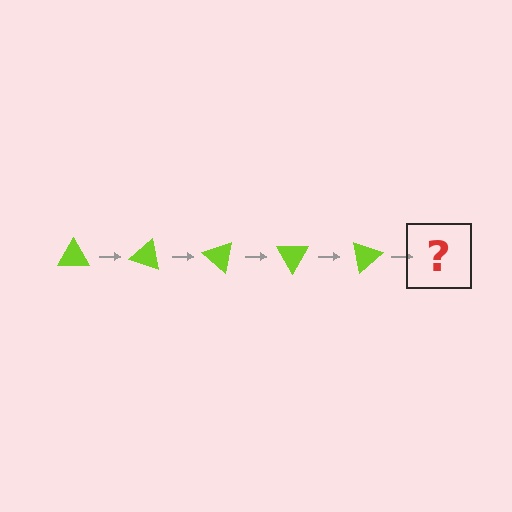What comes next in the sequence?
The next element should be a lime triangle rotated 100 degrees.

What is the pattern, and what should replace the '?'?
The pattern is that the triangle rotates 20 degrees each step. The '?' should be a lime triangle rotated 100 degrees.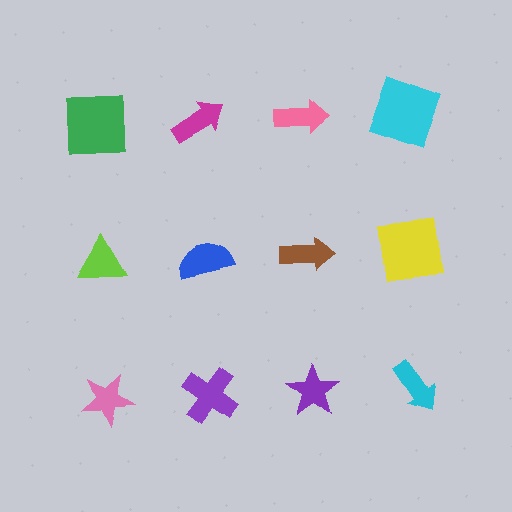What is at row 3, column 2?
A purple cross.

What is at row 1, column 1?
A green square.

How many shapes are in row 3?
4 shapes.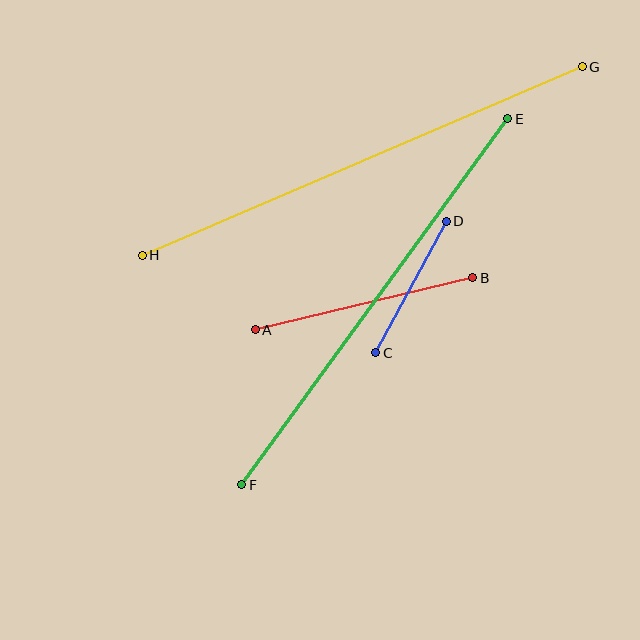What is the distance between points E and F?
The distance is approximately 452 pixels.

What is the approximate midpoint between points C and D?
The midpoint is at approximately (411, 287) pixels.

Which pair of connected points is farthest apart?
Points G and H are farthest apart.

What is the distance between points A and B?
The distance is approximately 224 pixels.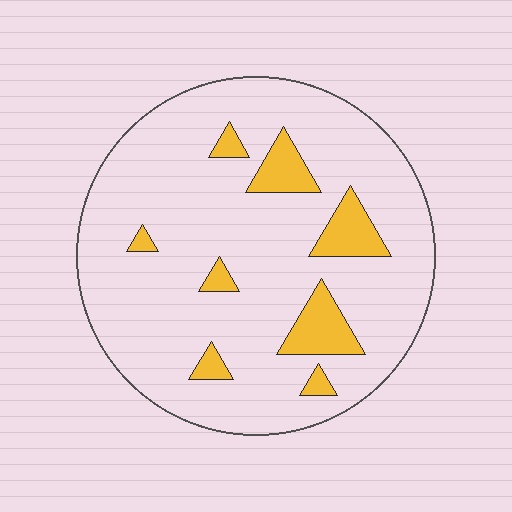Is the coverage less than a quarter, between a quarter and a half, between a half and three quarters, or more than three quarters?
Less than a quarter.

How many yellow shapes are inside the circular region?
8.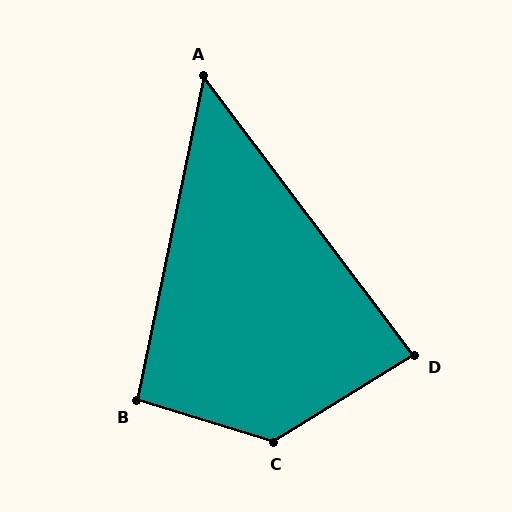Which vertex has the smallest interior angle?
A, at approximately 49 degrees.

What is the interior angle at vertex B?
Approximately 95 degrees (obtuse).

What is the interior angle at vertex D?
Approximately 85 degrees (acute).